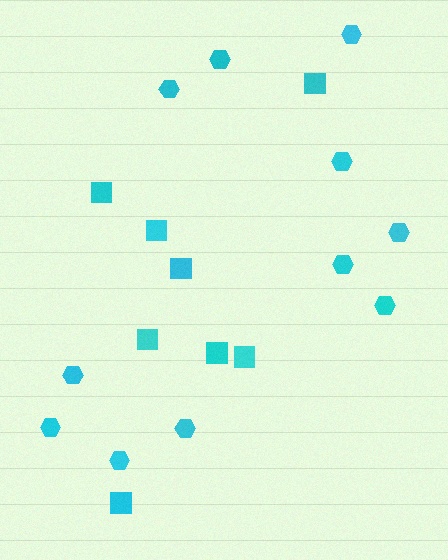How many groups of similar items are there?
There are 2 groups: one group of hexagons (11) and one group of squares (8).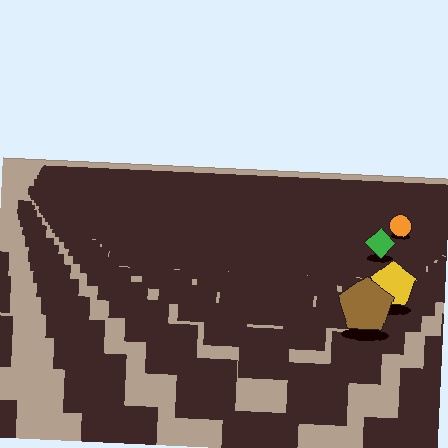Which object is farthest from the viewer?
The orange circle is farthest from the viewer. It appears smaller and the ground texture around it is denser.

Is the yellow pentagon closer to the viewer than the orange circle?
Yes. The yellow pentagon is closer — you can tell from the texture gradient: the ground texture is coarser near it.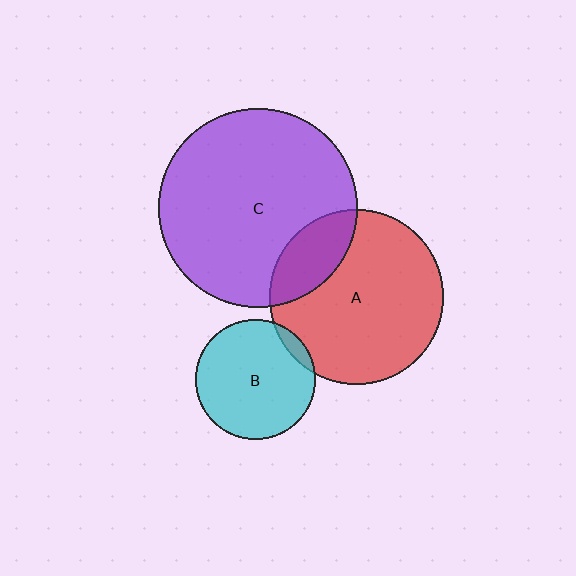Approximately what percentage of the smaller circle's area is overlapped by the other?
Approximately 5%.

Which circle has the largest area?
Circle C (purple).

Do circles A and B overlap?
Yes.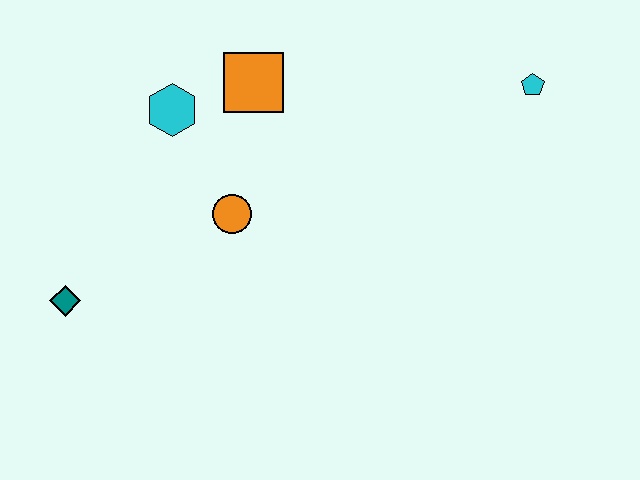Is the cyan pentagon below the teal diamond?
No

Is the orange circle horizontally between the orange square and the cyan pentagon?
No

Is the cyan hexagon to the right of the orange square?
No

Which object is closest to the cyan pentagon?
The orange square is closest to the cyan pentagon.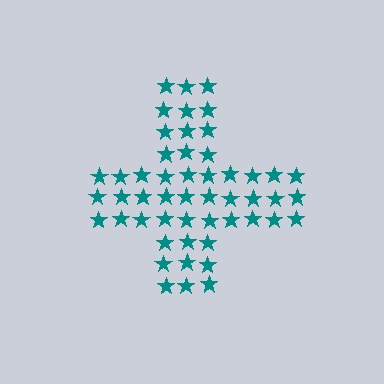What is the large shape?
The large shape is a cross.